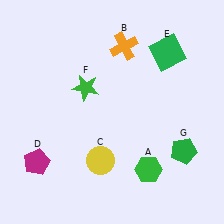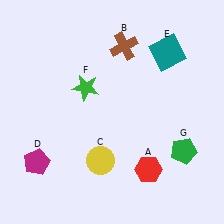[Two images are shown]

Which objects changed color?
A changed from green to red. B changed from orange to brown. E changed from green to teal.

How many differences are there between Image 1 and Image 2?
There are 3 differences between the two images.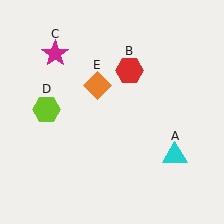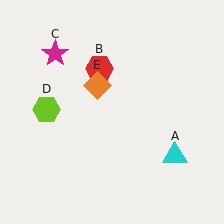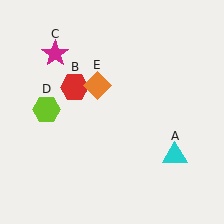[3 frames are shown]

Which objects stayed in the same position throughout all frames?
Cyan triangle (object A) and magenta star (object C) and lime hexagon (object D) and orange diamond (object E) remained stationary.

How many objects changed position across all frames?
1 object changed position: red hexagon (object B).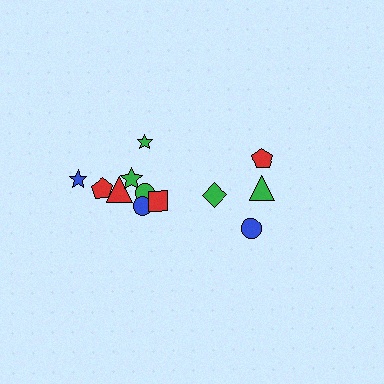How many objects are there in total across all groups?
There are 12 objects.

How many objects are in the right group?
There are 4 objects.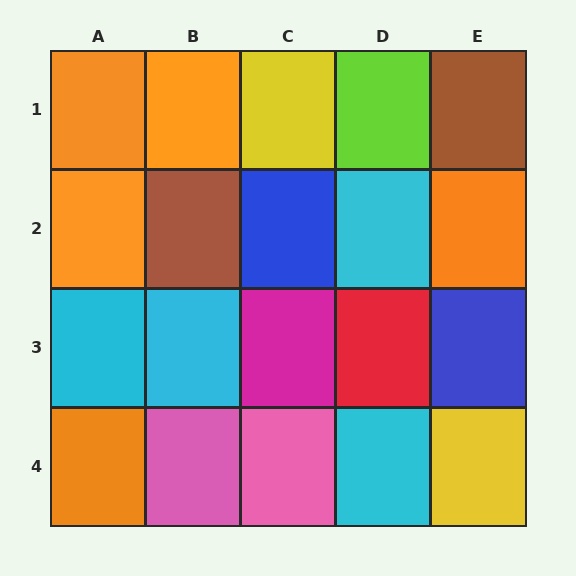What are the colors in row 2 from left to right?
Orange, brown, blue, cyan, orange.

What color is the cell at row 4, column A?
Orange.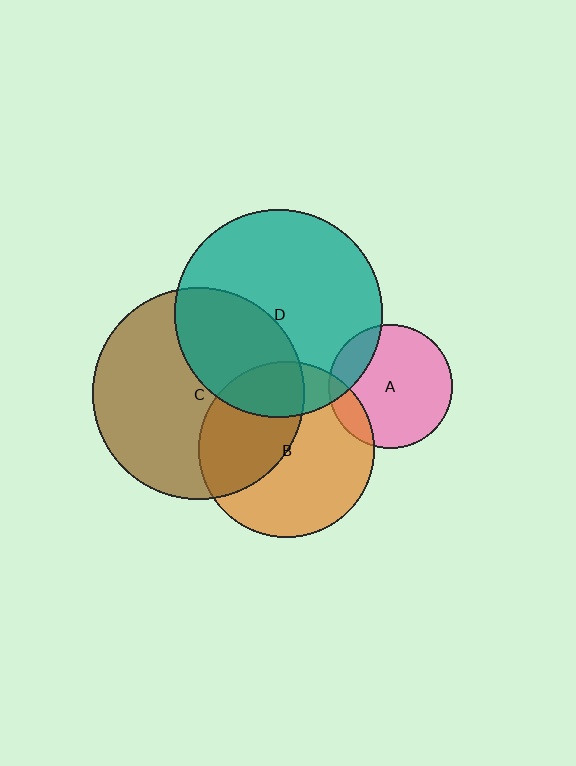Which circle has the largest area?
Circle C (brown).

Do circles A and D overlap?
Yes.